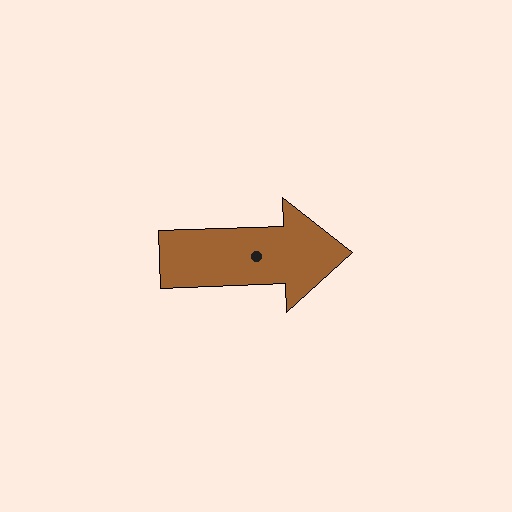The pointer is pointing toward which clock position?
Roughly 3 o'clock.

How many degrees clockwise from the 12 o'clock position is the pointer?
Approximately 88 degrees.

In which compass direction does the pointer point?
East.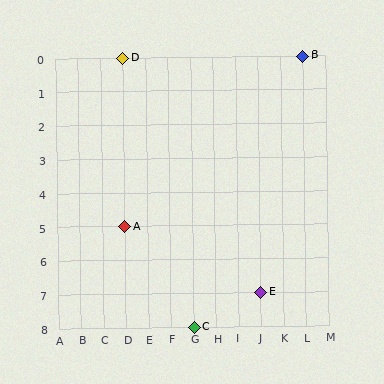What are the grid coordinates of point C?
Point C is at grid coordinates (G, 8).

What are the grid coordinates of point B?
Point B is at grid coordinates (L, 0).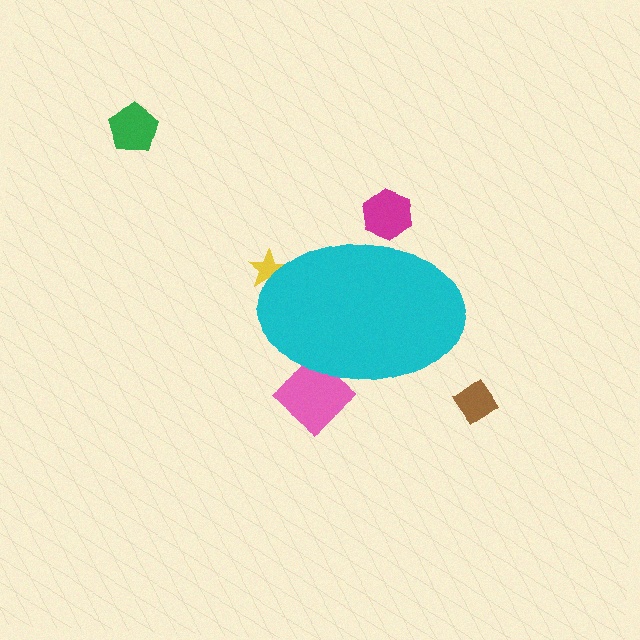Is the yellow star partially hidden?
Yes, the yellow star is partially hidden behind the cyan ellipse.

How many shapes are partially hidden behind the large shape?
3 shapes are partially hidden.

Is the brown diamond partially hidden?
No, the brown diamond is fully visible.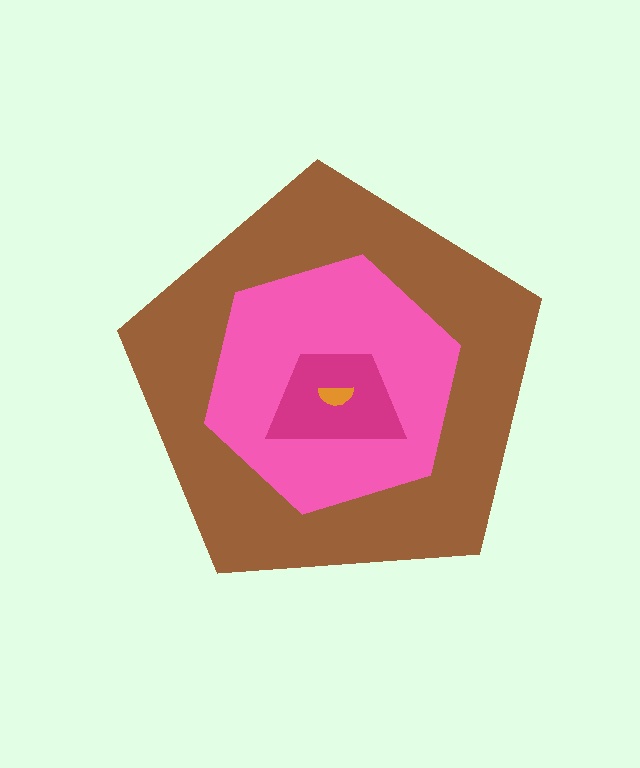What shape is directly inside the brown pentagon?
The pink hexagon.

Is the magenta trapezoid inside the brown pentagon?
Yes.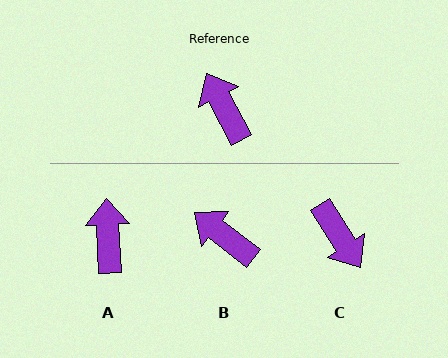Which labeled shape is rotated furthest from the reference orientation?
C, about 175 degrees away.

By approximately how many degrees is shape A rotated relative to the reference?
Approximately 24 degrees clockwise.